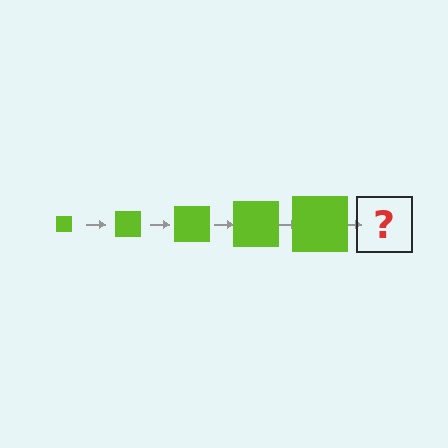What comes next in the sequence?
The next element should be a lime square, larger than the previous one.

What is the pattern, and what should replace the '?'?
The pattern is that the square gets progressively larger each step. The '?' should be a lime square, larger than the previous one.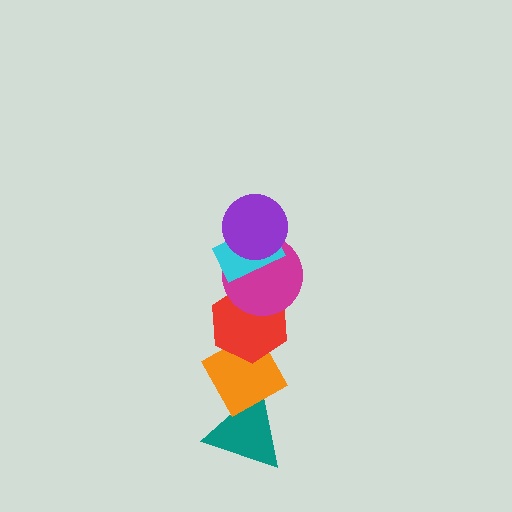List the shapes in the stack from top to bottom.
From top to bottom: the purple circle, the cyan rectangle, the magenta circle, the red hexagon, the orange diamond, the teal triangle.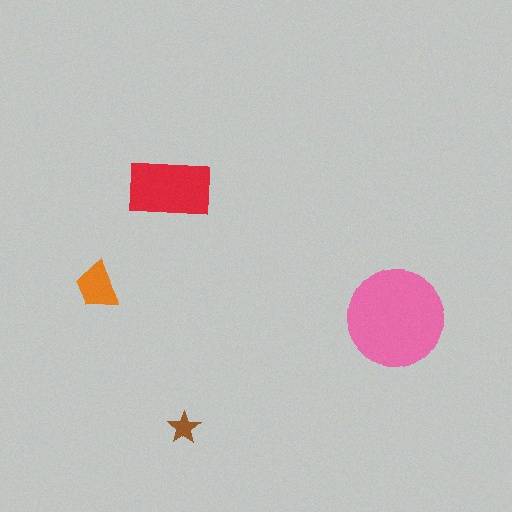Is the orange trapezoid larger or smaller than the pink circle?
Smaller.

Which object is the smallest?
The brown star.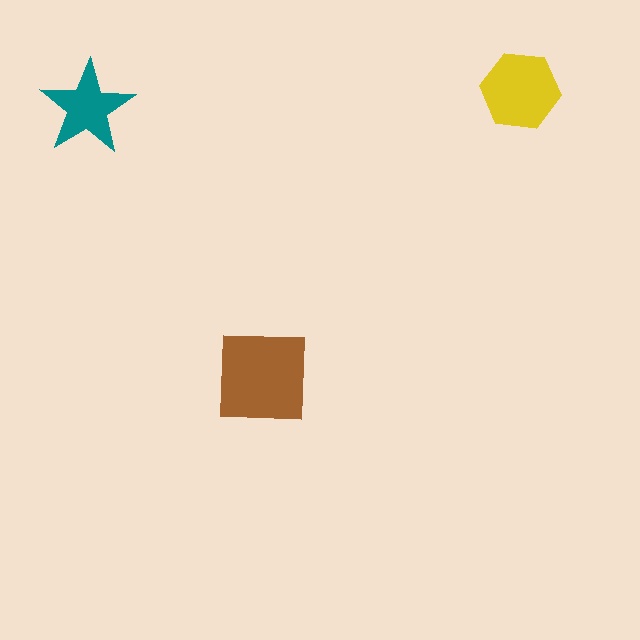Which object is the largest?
The brown square.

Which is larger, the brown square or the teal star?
The brown square.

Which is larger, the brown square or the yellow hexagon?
The brown square.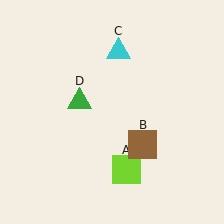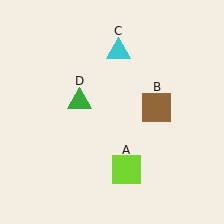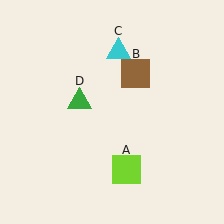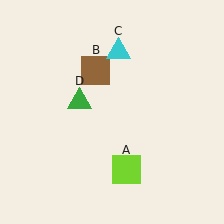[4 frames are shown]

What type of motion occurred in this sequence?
The brown square (object B) rotated counterclockwise around the center of the scene.